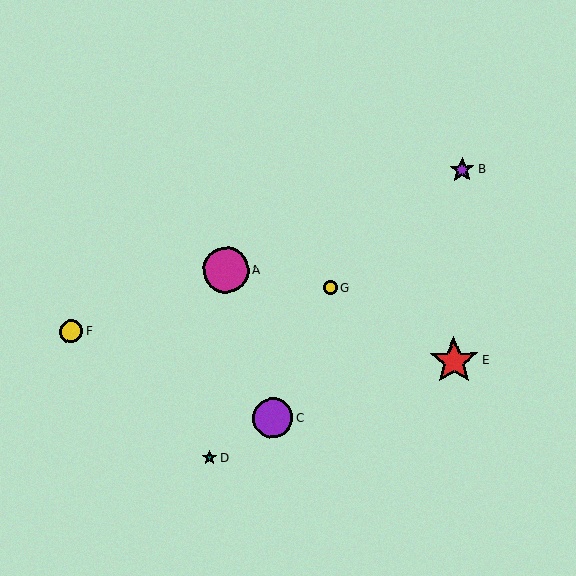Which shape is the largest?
The red star (labeled E) is the largest.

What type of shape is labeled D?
Shape D is a teal star.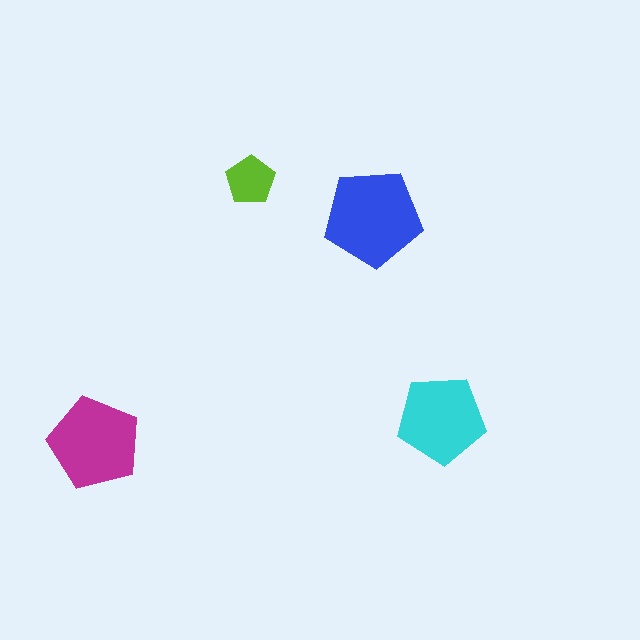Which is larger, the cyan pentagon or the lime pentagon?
The cyan one.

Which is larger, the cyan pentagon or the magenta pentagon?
The magenta one.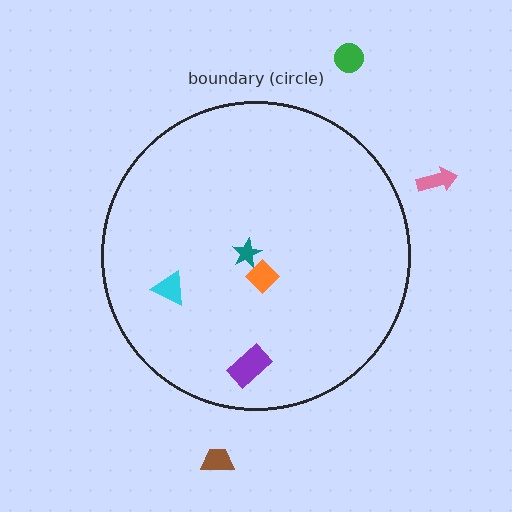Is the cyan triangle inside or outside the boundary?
Inside.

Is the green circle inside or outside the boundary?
Outside.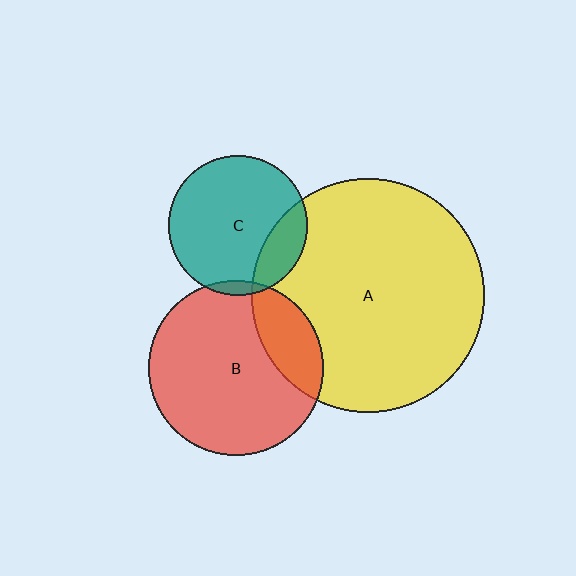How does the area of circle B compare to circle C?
Approximately 1.6 times.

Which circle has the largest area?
Circle A (yellow).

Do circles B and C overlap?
Yes.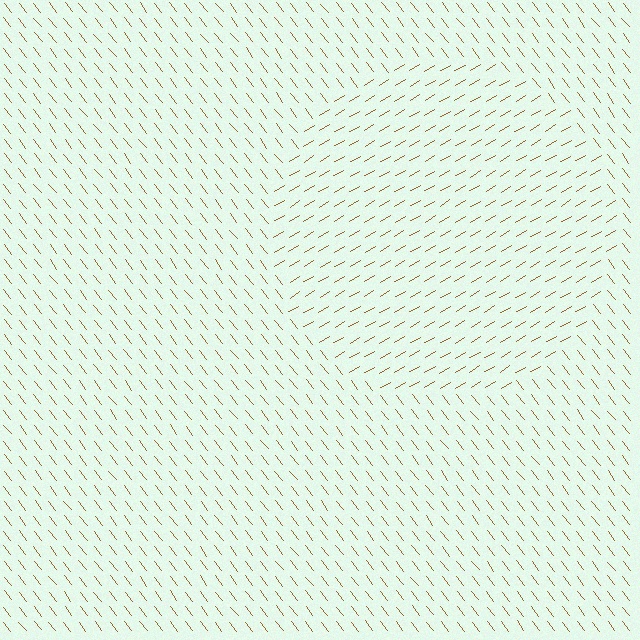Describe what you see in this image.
The image is filled with small brown line segments. A circle region in the image has lines oriented differently from the surrounding lines, creating a visible texture boundary.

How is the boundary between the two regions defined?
The boundary is defined purely by a change in line orientation (approximately 82 degrees difference). All lines are the same color and thickness.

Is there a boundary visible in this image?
Yes, there is a texture boundary formed by a change in line orientation.